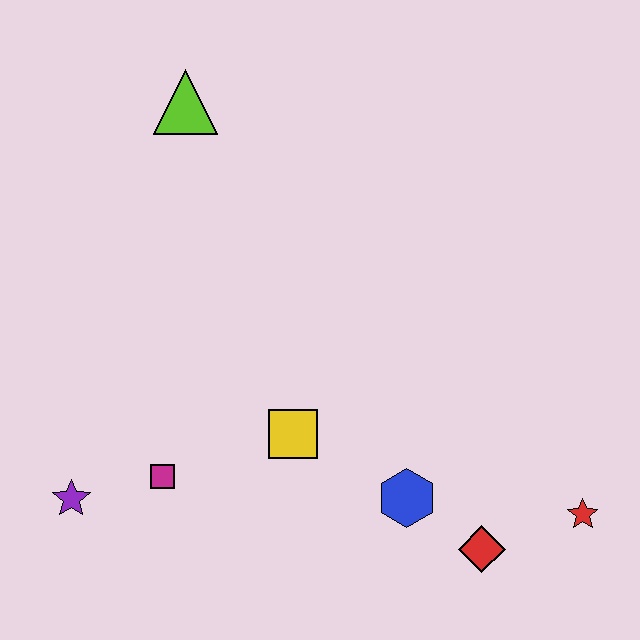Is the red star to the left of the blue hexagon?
No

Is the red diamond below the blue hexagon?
Yes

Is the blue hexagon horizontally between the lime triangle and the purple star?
No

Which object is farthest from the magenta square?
The red star is farthest from the magenta square.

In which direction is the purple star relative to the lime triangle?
The purple star is below the lime triangle.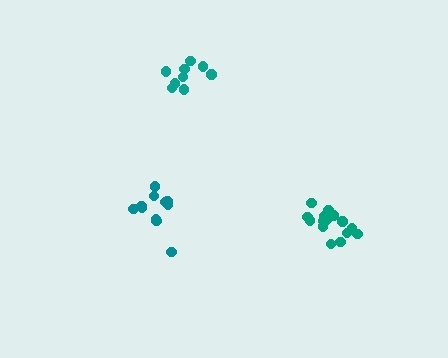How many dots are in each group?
Group 1: 9 dots, Group 2: 11 dots, Group 3: 15 dots (35 total).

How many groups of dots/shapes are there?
There are 3 groups.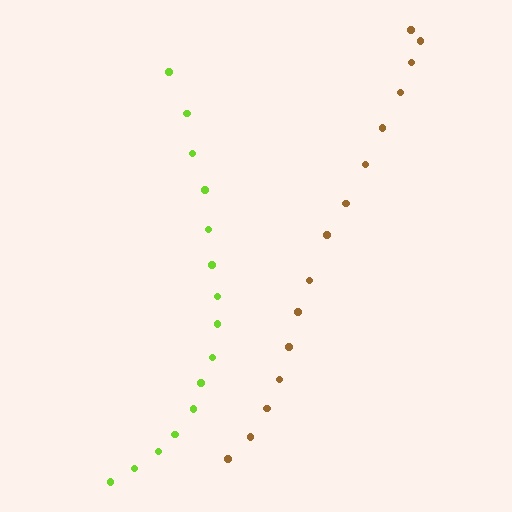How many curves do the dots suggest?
There are 2 distinct paths.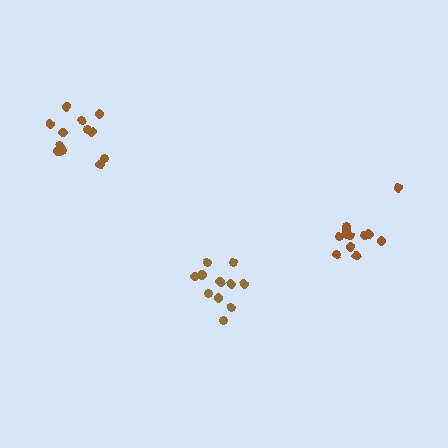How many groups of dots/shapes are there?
There are 3 groups.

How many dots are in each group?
Group 1: 12 dots, Group 2: 11 dots, Group 3: 13 dots (36 total).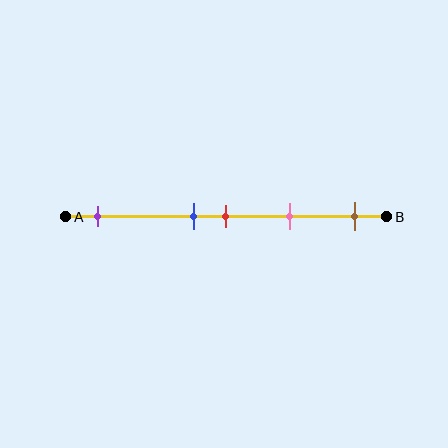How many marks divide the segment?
There are 5 marks dividing the segment.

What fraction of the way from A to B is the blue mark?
The blue mark is approximately 40% (0.4) of the way from A to B.